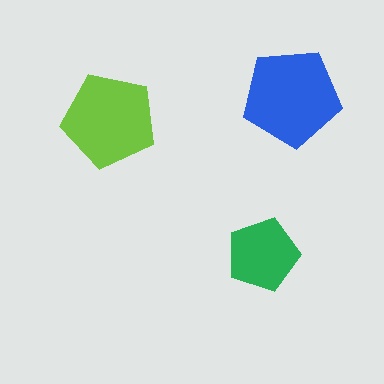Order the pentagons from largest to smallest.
the blue one, the lime one, the green one.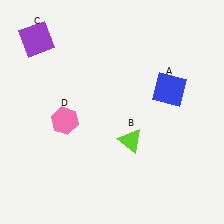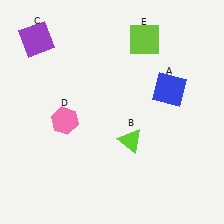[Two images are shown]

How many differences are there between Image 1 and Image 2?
There is 1 difference between the two images.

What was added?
A lime square (E) was added in Image 2.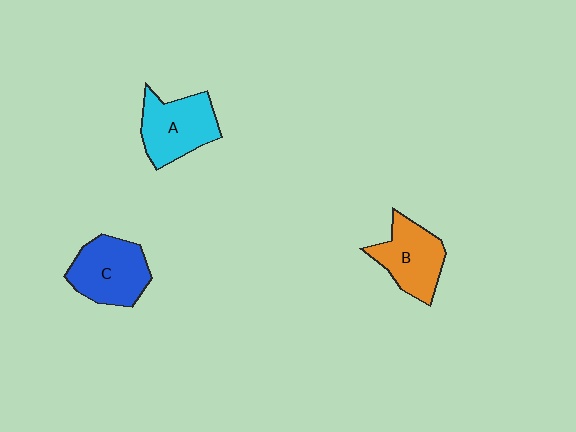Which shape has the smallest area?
Shape B (orange).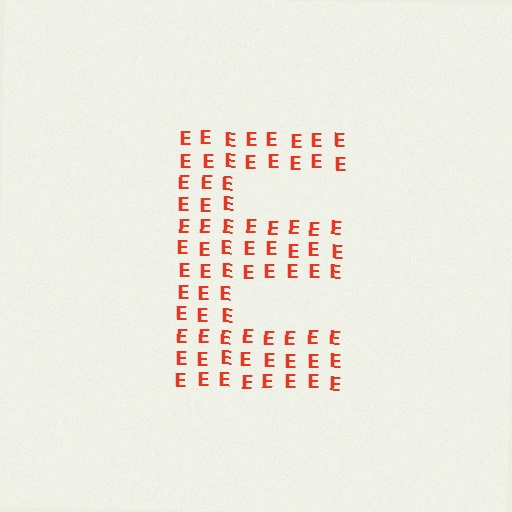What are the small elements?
The small elements are letter E's.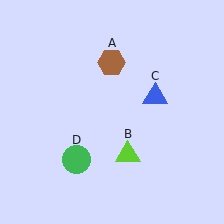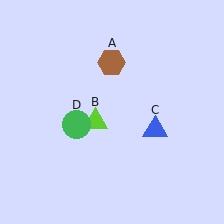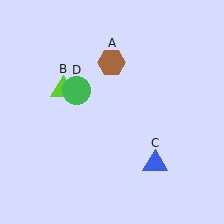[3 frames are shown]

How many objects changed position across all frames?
3 objects changed position: lime triangle (object B), blue triangle (object C), green circle (object D).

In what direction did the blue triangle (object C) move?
The blue triangle (object C) moved down.